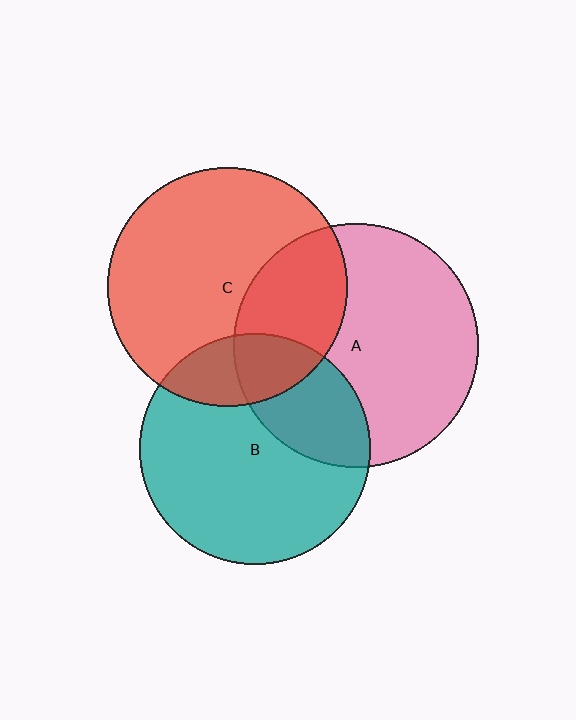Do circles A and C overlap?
Yes.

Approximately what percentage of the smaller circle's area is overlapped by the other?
Approximately 30%.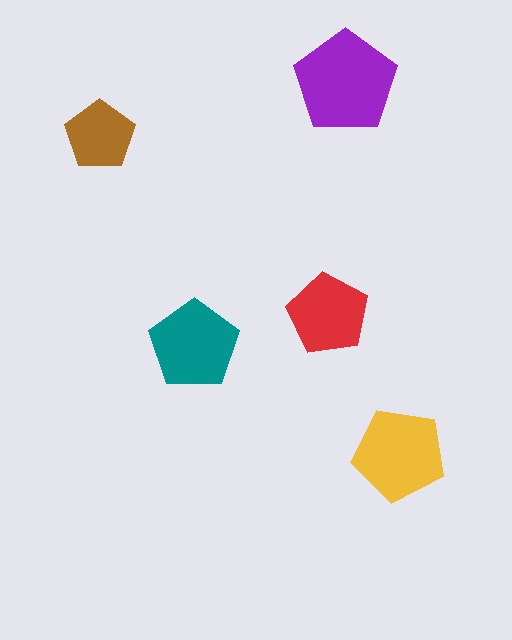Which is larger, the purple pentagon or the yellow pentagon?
The purple one.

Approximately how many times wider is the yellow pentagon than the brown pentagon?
About 1.5 times wider.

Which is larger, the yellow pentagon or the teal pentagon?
The yellow one.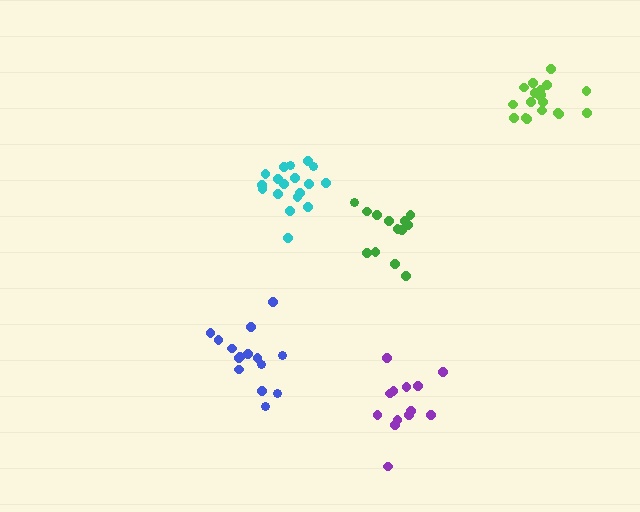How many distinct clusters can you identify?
There are 5 distinct clusters.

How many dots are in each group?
Group 1: 13 dots, Group 2: 19 dots, Group 3: 18 dots, Group 4: 15 dots, Group 5: 13 dots (78 total).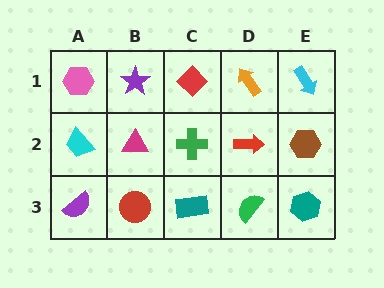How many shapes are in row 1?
5 shapes.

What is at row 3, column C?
A teal rectangle.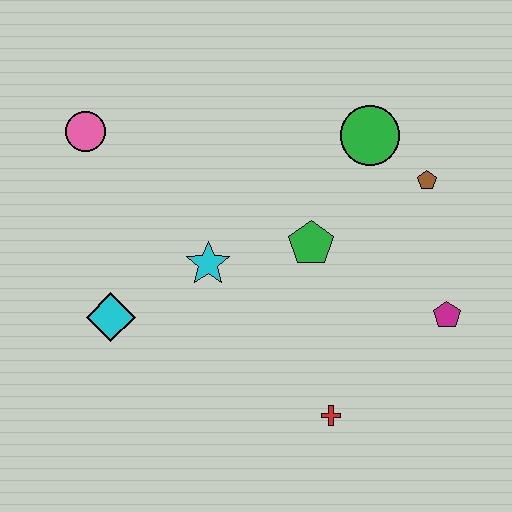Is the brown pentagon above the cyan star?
Yes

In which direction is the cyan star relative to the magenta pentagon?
The cyan star is to the left of the magenta pentagon.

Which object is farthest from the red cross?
The pink circle is farthest from the red cross.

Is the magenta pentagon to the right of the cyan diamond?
Yes